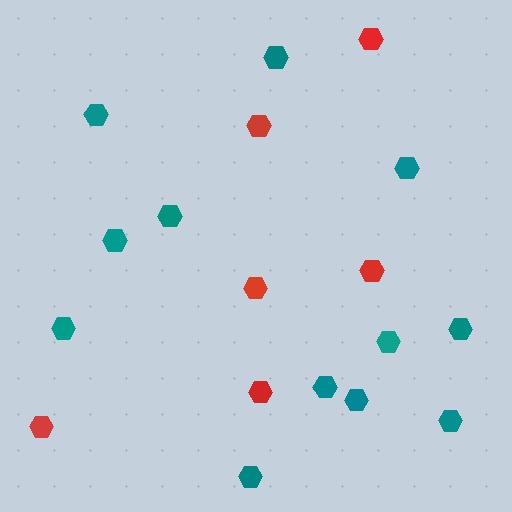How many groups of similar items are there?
There are 2 groups: one group of red hexagons (6) and one group of teal hexagons (12).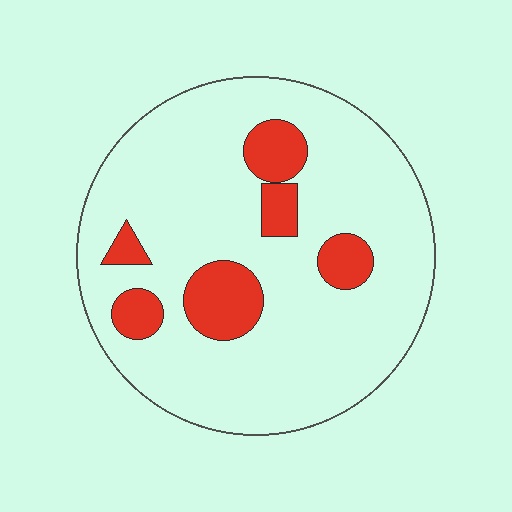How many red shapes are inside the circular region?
6.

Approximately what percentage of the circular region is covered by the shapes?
Approximately 15%.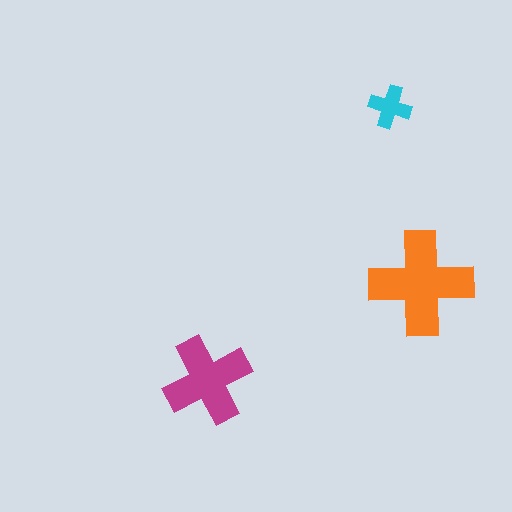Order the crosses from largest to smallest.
the orange one, the magenta one, the cyan one.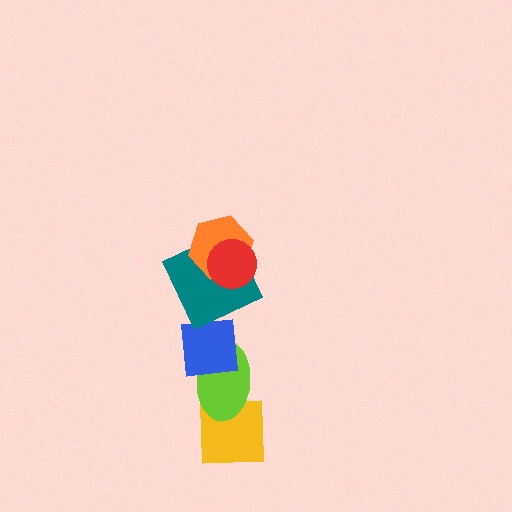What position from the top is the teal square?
The teal square is 3rd from the top.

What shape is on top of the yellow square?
The lime ellipse is on top of the yellow square.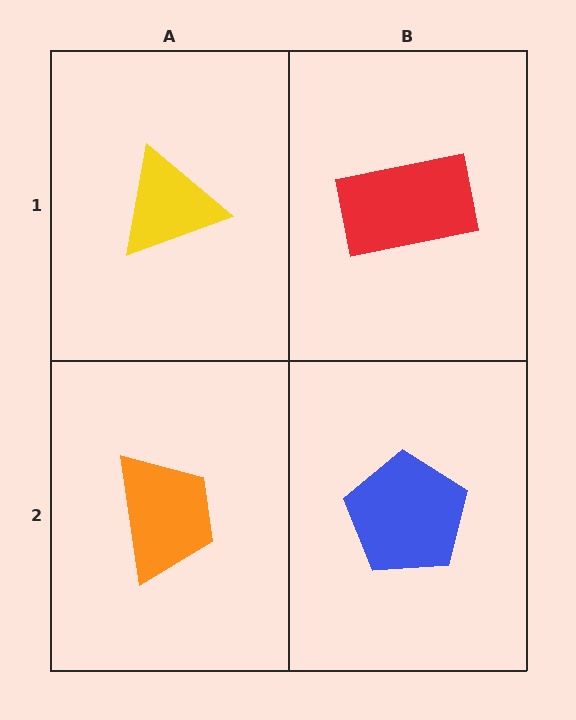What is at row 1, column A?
A yellow triangle.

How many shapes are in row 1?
2 shapes.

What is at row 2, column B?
A blue pentagon.